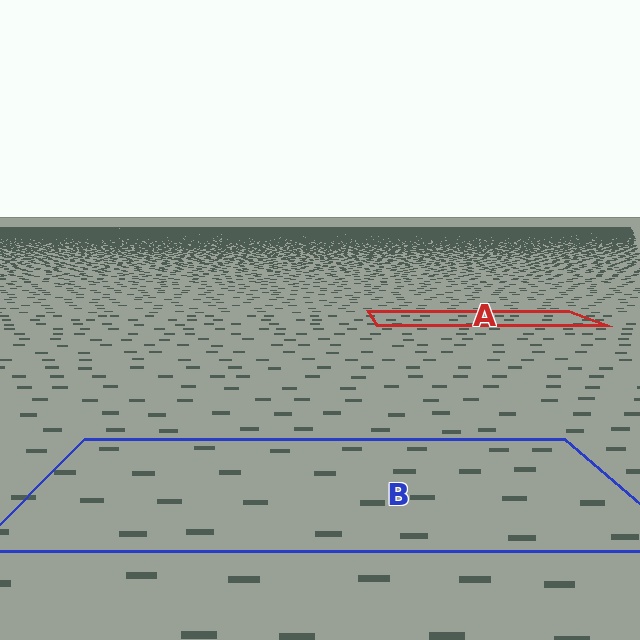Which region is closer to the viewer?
Region B is closer. The texture elements there are larger and more spread out.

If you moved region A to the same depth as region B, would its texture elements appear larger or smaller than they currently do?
They would appear larger. At a closer depth, the same texture elements are projected at a bigger on-screen size.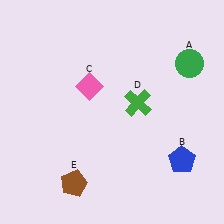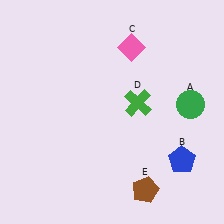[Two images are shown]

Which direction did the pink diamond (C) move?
The pink diamond (C) moved right.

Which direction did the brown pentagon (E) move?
The brown pentagon (E) moved right.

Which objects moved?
The objects that moved are: the green circle (A), the pink diamond (C), the brown pentagon (E).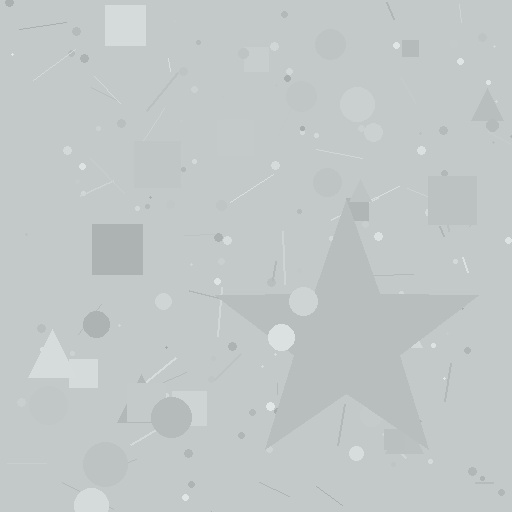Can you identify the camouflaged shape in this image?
The camouflaged shape is a star.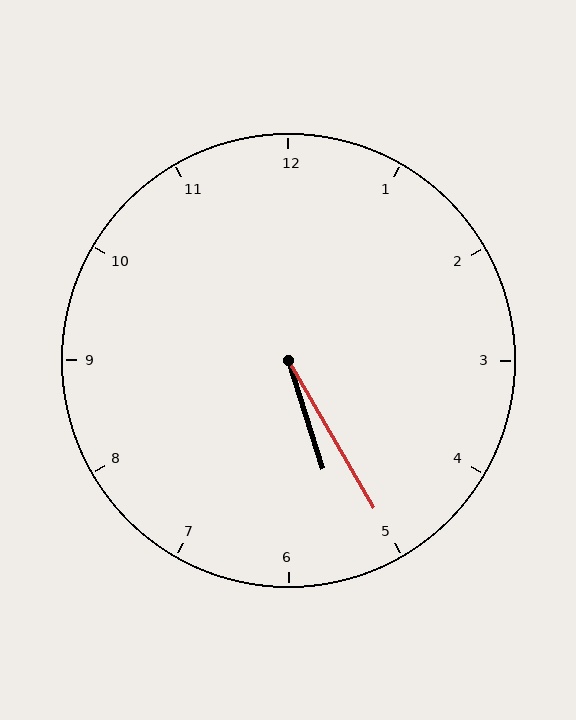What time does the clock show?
5:25.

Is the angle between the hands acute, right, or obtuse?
It is acute.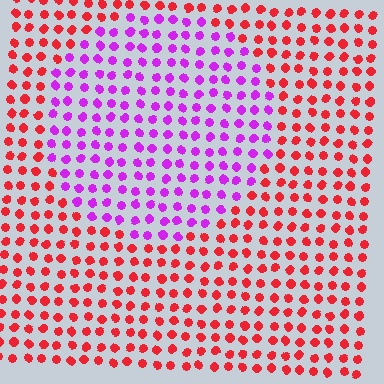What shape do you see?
I see a circle.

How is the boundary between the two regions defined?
The boundary is defined purely by a slight shift in hue (about 63 degrees). Spacing, size, and orientation are identical on both sides.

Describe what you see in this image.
The image is filled with small red elements in a uniform arrangement. A circle-shaped region is visible where the elements are tinted to a slightly different hue, forming a subtle color boundary.